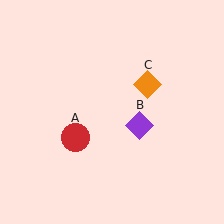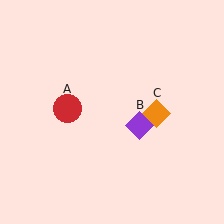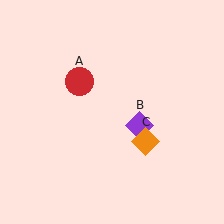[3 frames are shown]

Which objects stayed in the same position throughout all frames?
Purple diamond (object B) remained stationary.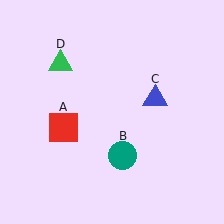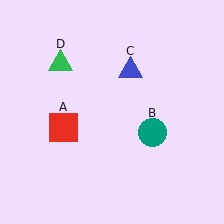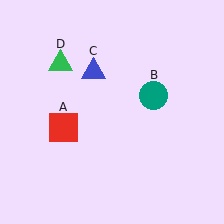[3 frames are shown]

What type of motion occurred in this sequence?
The teal circle (object B), blue triangle (object C) rotated counterclockwise around the center of the scene.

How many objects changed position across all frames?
2 objects changed position: teal circle (object B), blue triangle (object C).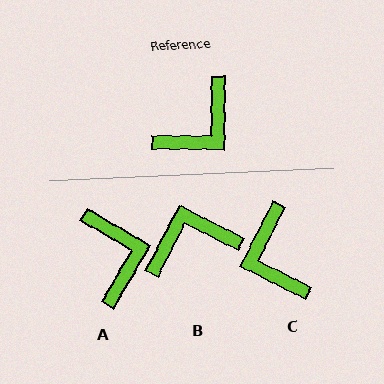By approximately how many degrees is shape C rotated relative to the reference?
Approximately 116 degrees clockwise.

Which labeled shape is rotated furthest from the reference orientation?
B, about 154 degrees away.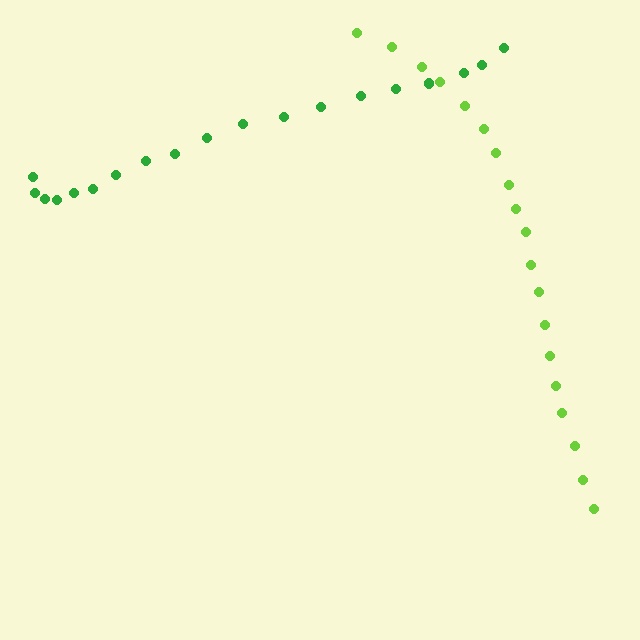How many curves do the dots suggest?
There are 2 distinct paths.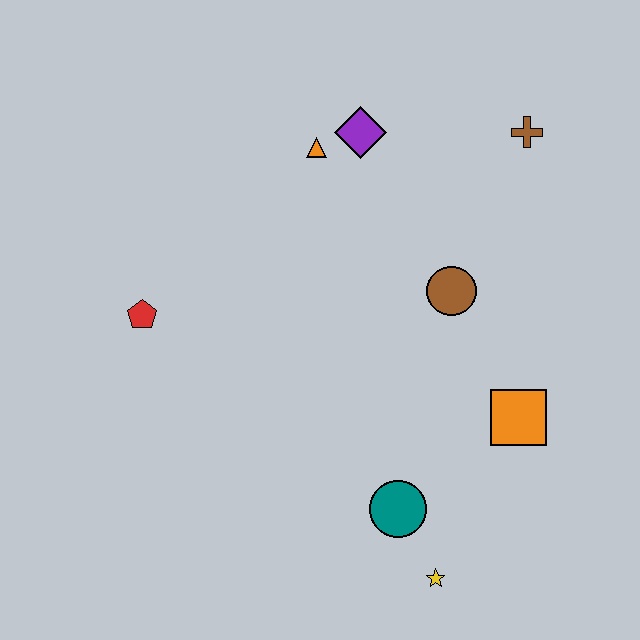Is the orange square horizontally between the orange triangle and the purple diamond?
No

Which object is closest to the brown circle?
The orange square is closest to the brown circle.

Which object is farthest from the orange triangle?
The yellow star is farthest from the orange triangle.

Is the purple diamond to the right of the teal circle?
No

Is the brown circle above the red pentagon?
Yes